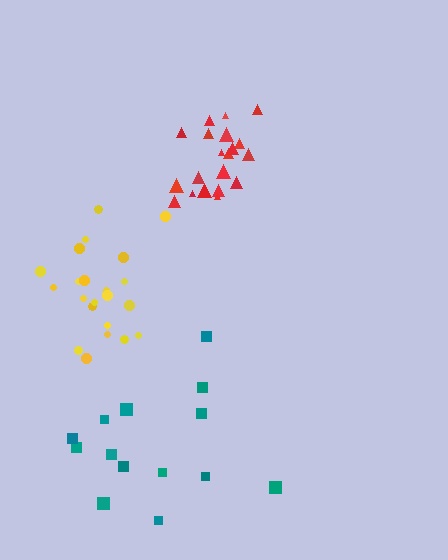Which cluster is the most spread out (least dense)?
Teal.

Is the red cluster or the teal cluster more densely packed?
Red.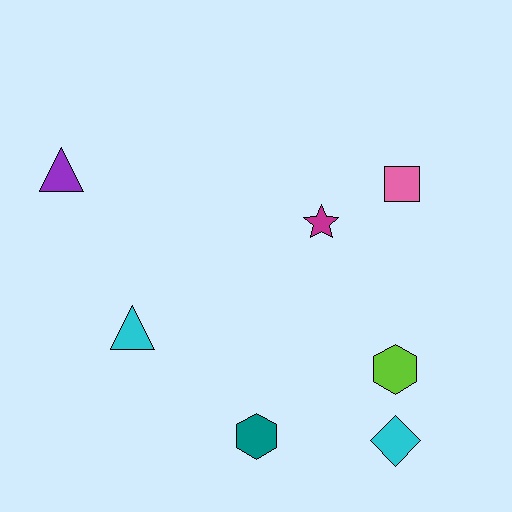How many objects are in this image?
There are 7 objects.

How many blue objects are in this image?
There are no blue objects.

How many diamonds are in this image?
There is 1 diamond.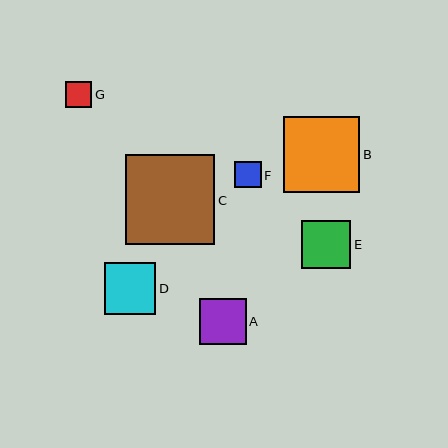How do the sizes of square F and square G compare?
Square F and square G are approximately the same size.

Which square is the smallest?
Square G is the smallest with a size of approximately 26 pixels.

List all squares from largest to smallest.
From largest to smallest: C, B, D, E, A, F, G.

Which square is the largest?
Square C is the largest with a size of approximately 90 pixels.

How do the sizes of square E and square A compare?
Square E and square A are approximately the same size.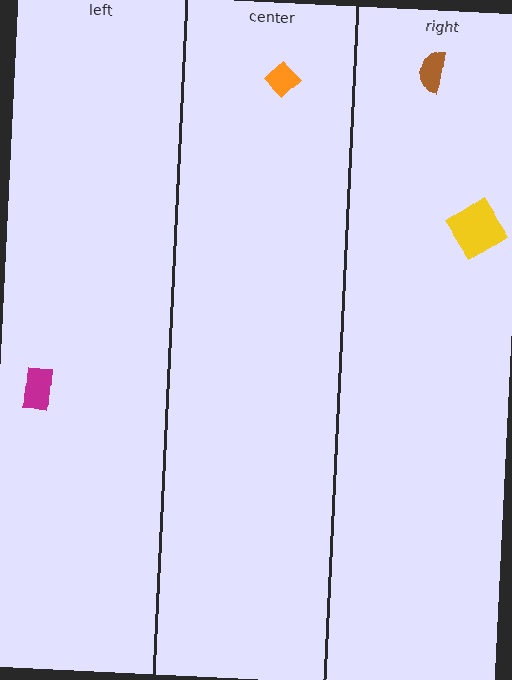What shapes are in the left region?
The magenta rectangle.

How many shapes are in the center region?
1.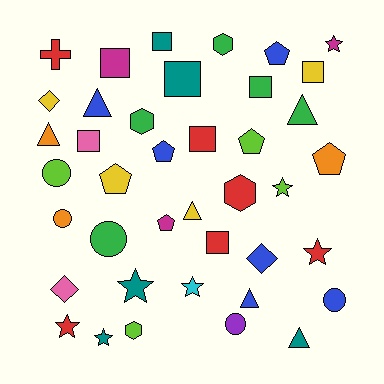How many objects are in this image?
There are 40 objects.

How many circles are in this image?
There are 5 circles.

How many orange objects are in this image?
There are 3 orange objects.